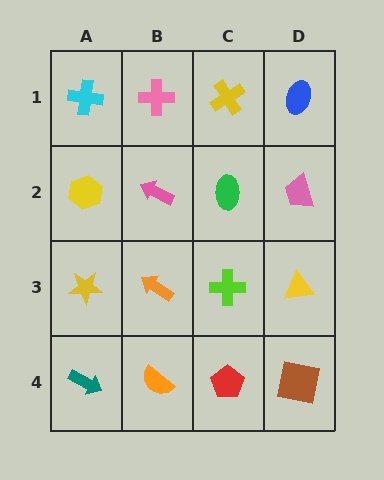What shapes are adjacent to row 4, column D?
A yellow triangle (row 3, column D), a red pentagon (row 4, column C).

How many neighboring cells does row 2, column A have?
3.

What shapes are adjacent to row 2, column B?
A pink cross (row 1, column B), an orange arrow (row 3, column B), a yellow hexagon (row 2, column A), a green ellipse (row 2, column C).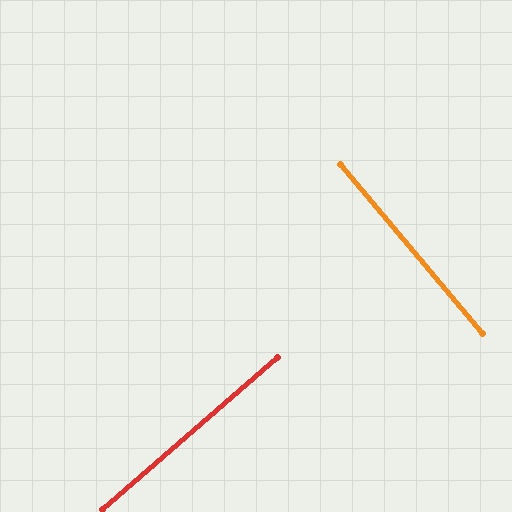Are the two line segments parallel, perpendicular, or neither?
Perpendicular — they meet at approximately 89°.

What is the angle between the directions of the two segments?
Approximately 89 degrees.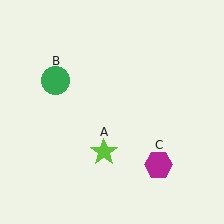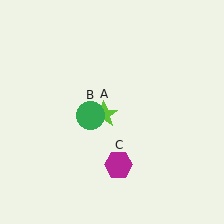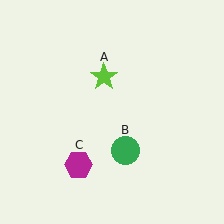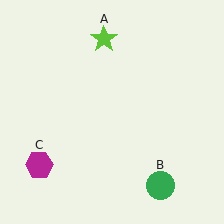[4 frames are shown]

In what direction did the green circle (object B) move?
The green circle (object B) moved down and to the right.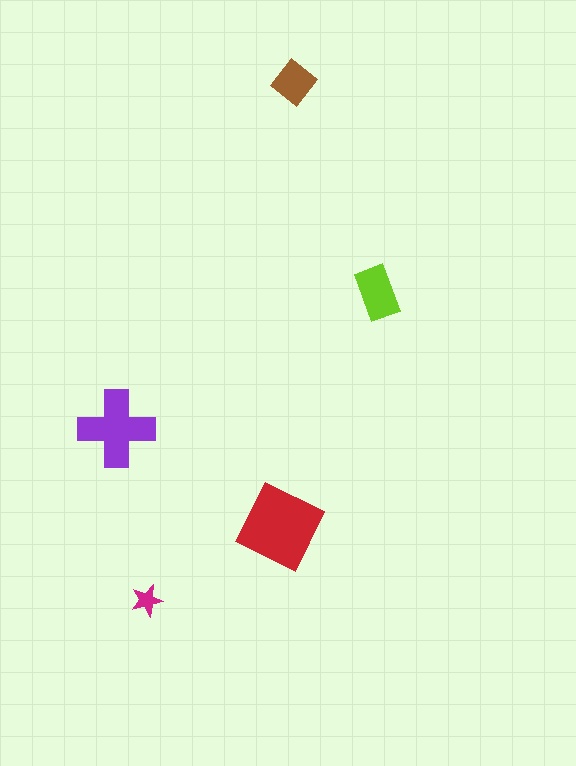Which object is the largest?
The red square.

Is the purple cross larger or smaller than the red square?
Smaller.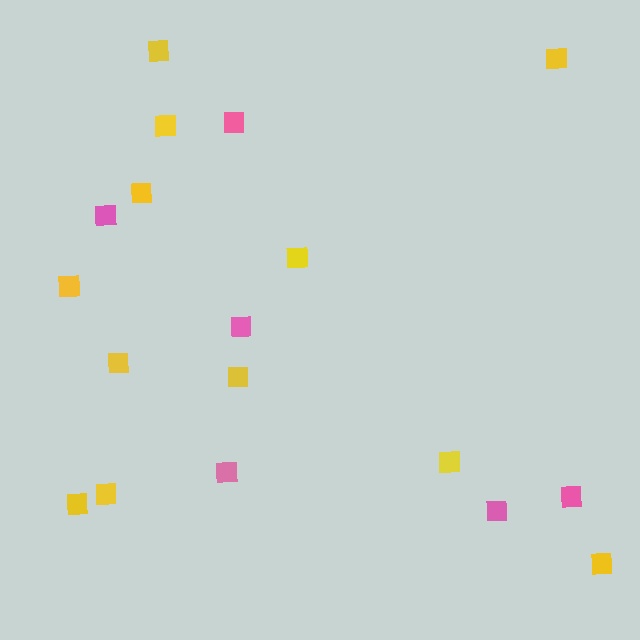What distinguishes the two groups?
There are 2 groups: one group of yellow squares (12) and one group of pink squares (6).